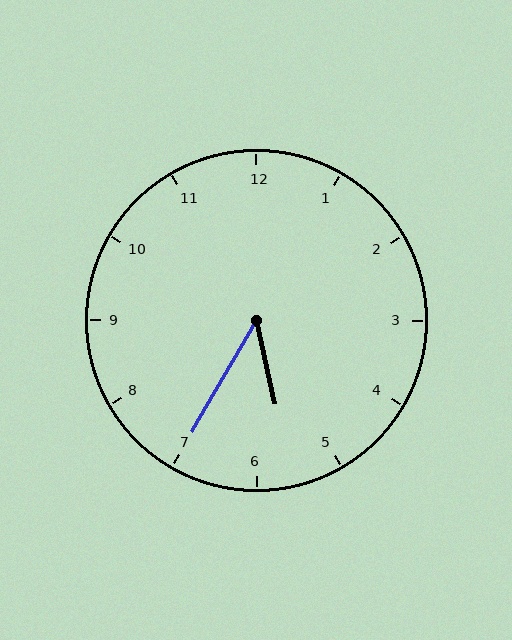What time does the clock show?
5:35.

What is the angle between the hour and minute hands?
Approximately 42 degrees.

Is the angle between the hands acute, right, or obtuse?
It is acute.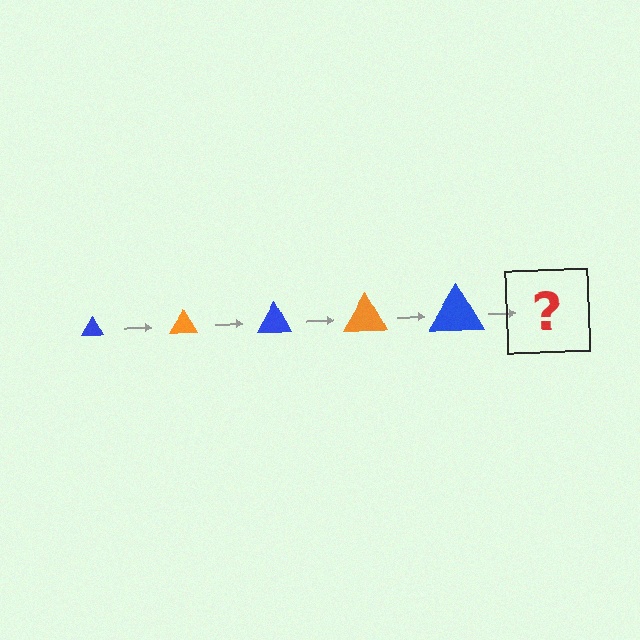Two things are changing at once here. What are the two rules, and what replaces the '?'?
The two rules are that the triangle grows larger each step and the color cycles through blue and orange. The '?' should be an orange triangle, larger than the previous one.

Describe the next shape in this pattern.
It should be an orange triangle, larger than the previous one.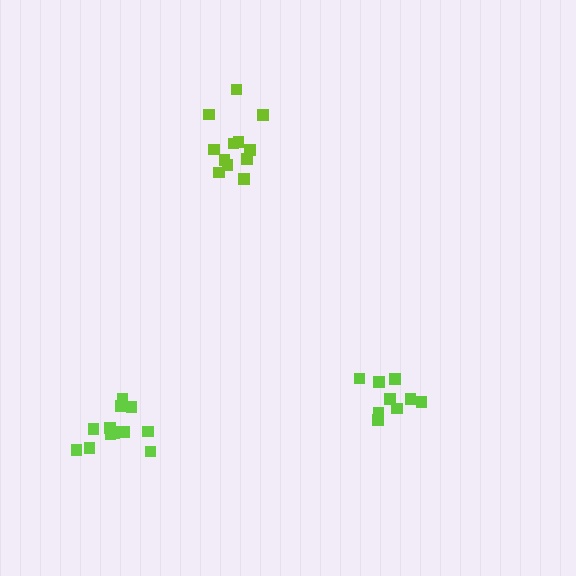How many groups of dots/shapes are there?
There are 3 groups.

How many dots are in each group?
Group 1: 9 dots, Group 2: 13 dots, Group 3: 12 dots (34 total).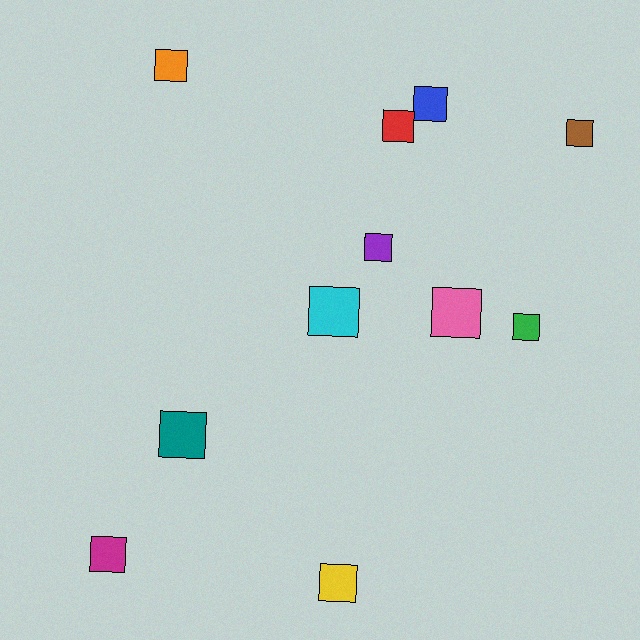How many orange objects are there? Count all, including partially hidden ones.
There is 1 orange object.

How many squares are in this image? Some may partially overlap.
There are 11 squares.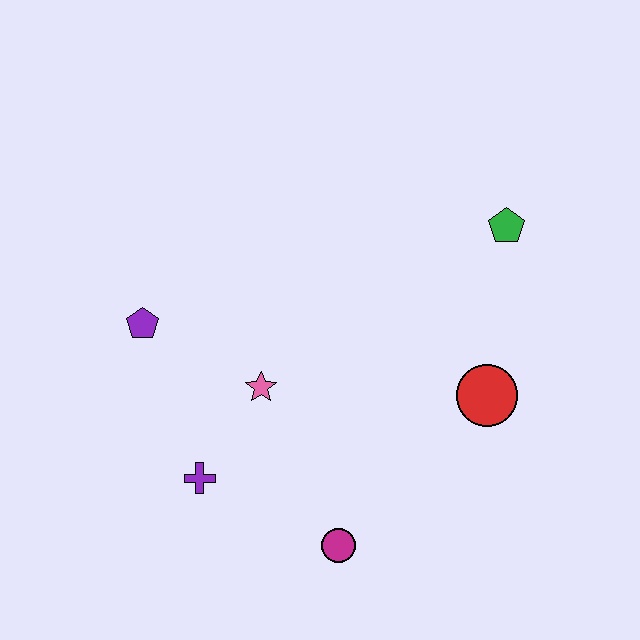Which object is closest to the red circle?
The green pentagon is closest to the red circle.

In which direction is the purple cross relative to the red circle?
The purple cross is to the left of the red circle.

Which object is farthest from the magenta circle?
The green pentagon is farthest from the magenta circle.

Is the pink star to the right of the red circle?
No